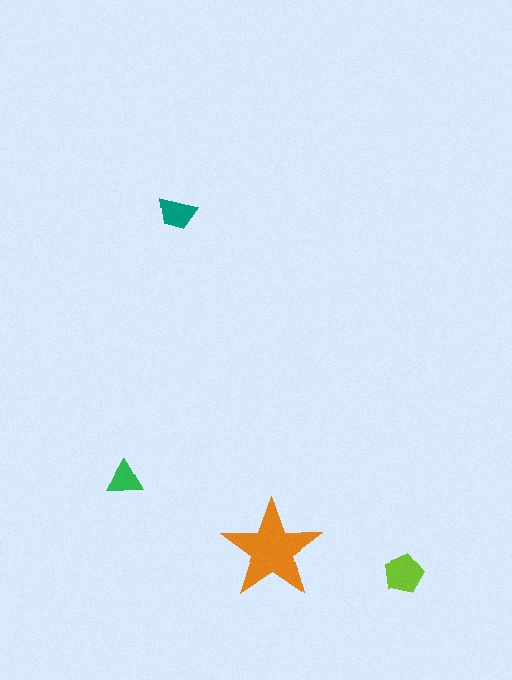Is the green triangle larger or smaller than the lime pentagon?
Smaller.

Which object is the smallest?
The green triangle.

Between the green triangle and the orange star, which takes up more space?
The orange star.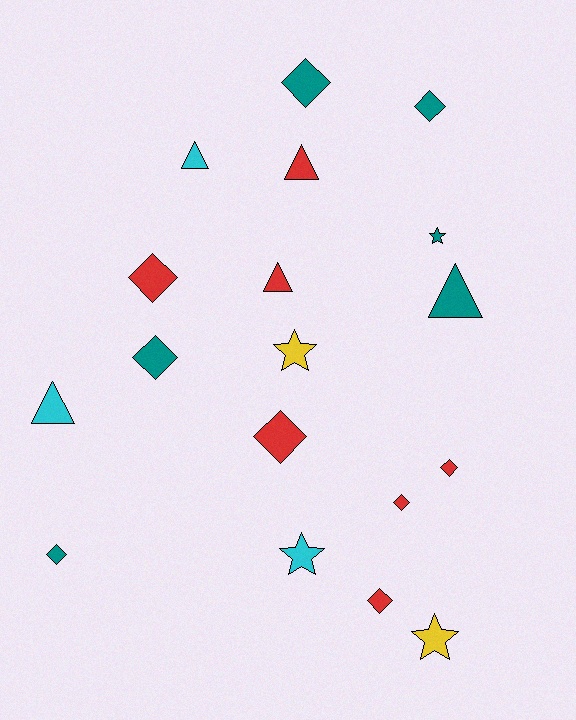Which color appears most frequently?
Red, with 7 objects.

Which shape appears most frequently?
Diamond, with 9 objects.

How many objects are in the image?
There are 18 objects.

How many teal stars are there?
There is 1 teal star.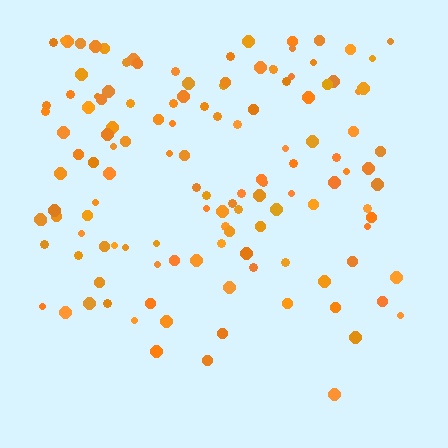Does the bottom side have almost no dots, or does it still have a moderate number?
Still a moderate number, just noticeably fewer than the top.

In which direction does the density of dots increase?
From bottom to top, with the top side densest.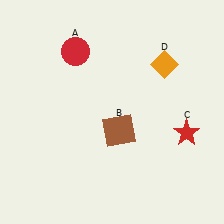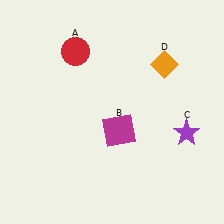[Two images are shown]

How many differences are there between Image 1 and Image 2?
There are 2 differences between the two images.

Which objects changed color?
B changed from brown to magenta. C changed from red to purple.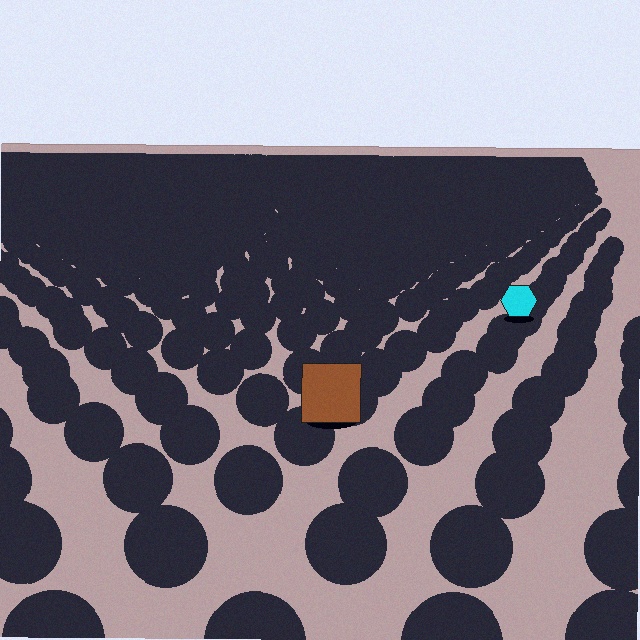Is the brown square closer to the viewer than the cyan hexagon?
Yes. The brown square is closer — you can tell from the texture gradient: the ground texture is coarser near it.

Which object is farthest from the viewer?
The cyan hexagon is farthest from the viewer. It appears smaller and the ground texture around it is denser.